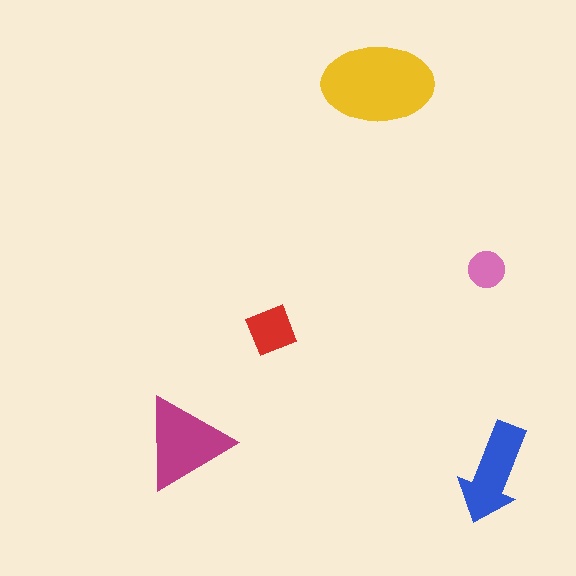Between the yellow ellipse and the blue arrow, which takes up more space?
The yellow ellipse.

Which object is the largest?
The yellow ellipse.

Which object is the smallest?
The pink circle.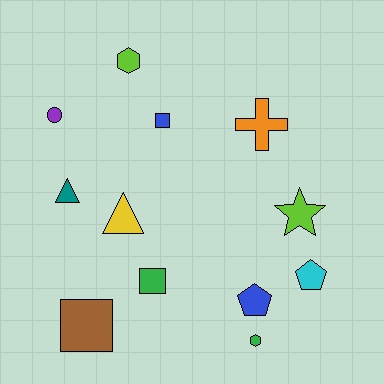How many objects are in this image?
There are 12 objects.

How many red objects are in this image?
There are no red objects.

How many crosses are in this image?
There is 1 cross.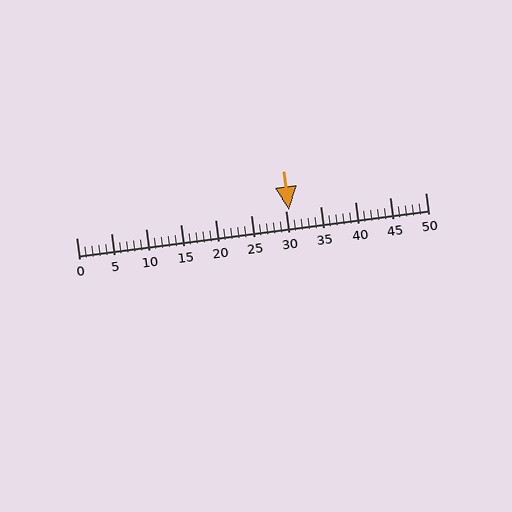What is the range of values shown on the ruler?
The ruler shows values from 0 to 50.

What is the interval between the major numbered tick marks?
The major tick marks are spaced 5 units apart.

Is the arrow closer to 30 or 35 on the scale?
The arrow is closer to 30.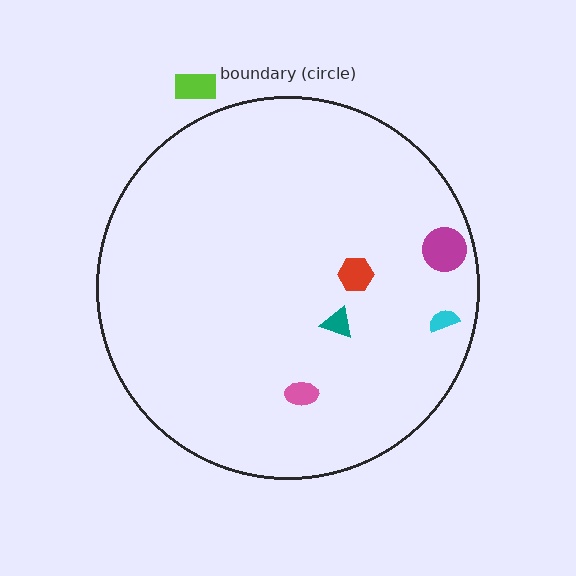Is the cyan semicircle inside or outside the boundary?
Inside.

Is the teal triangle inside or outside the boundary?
Inside.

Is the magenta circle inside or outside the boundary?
Inside.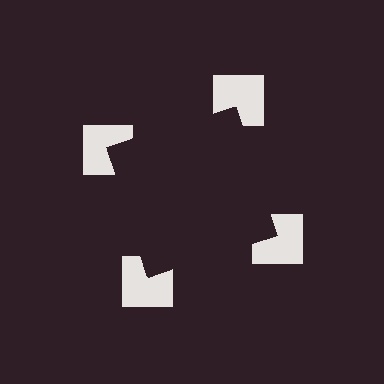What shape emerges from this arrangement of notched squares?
An illusory square — its edges are inferred from the aligned wedge cuts in the notched squares, not physically drawn.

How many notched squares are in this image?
There are 4 — one at each vertex of the illusory square.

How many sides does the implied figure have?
4 sides.